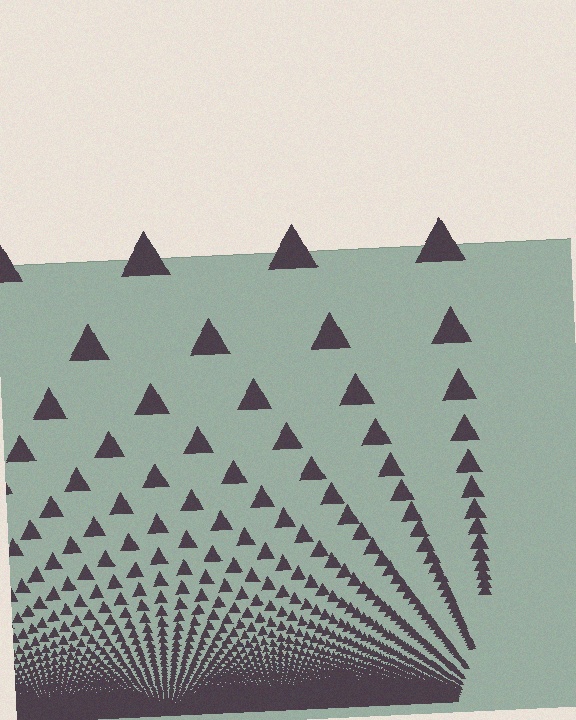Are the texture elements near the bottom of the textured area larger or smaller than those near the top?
Smaller. The gradient is inverted — elements near the bottom are smaller and denser.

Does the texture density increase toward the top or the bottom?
Density increases toward the bottom.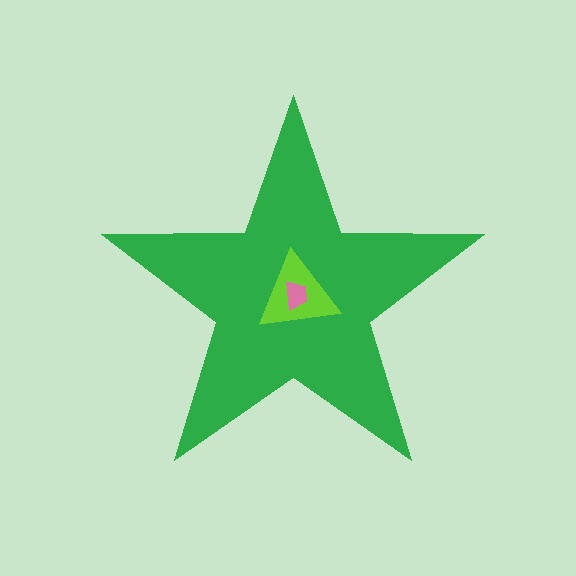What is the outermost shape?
The green star.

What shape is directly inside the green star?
The lime triangle.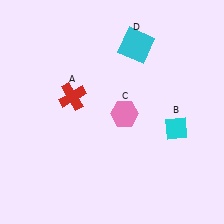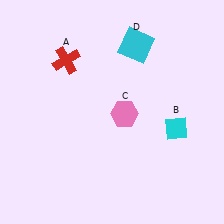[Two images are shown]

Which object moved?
The red cross (A) moved up.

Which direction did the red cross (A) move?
The red cross (A) moved up.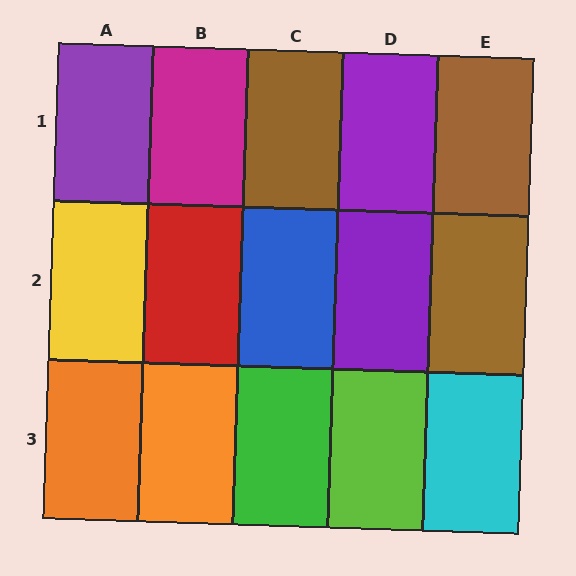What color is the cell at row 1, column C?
Brown.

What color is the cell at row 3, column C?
Green.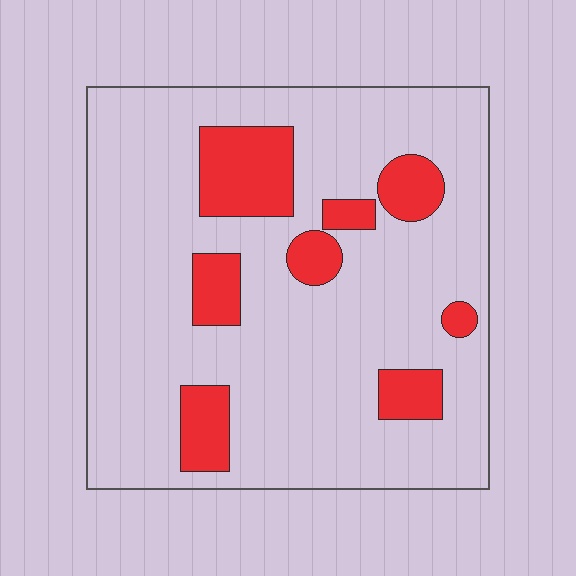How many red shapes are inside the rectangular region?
8.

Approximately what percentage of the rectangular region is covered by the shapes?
Approximately 20%.